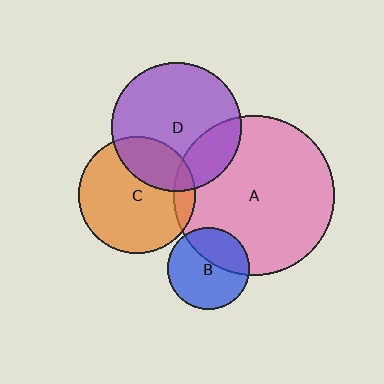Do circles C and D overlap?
Yes.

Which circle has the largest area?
Circle A (pink).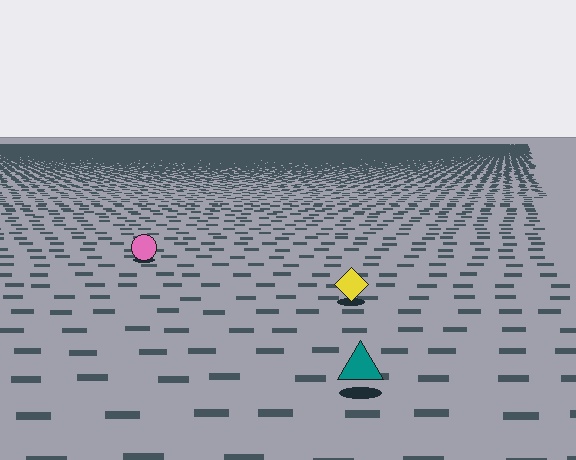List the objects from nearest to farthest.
From nearest to farthest: the teal triangle, the yellow diamond, the pink circle.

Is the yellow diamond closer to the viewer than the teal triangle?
No. The teal triangle is closer — you can tell from the texture gradient: the ground texture is coarser near it.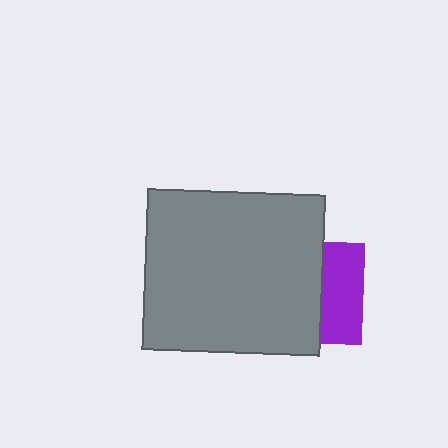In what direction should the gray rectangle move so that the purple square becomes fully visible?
The gray rectangle should move left. That is the shortest direction to clear the overlap and leave the purple square fully visible.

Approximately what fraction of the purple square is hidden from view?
Roughly 61% of the purple square is hidden behind the gray rectangle.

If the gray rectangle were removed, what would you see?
You would see the complete purple square.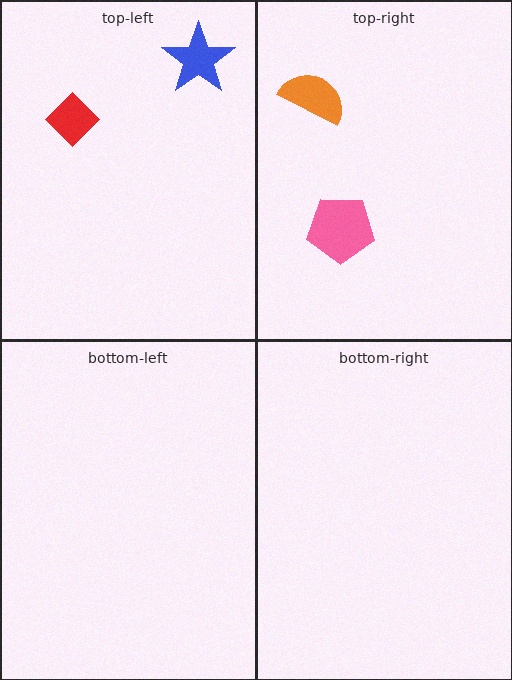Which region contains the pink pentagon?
The top-right region.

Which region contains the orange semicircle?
The top-right region.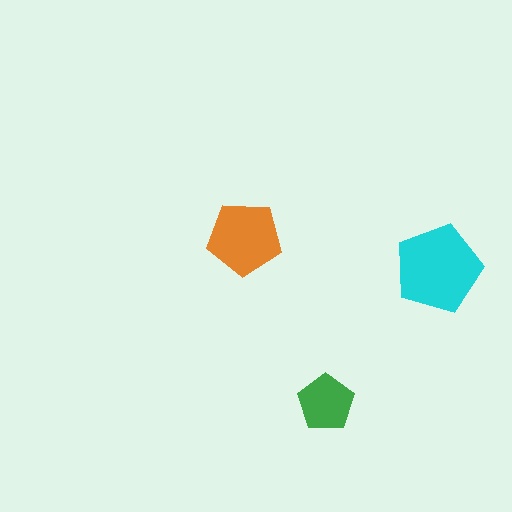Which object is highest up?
The orange pentagon is topmost.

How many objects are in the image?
There are 3 objects in the image.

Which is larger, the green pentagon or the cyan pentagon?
The cyan one.